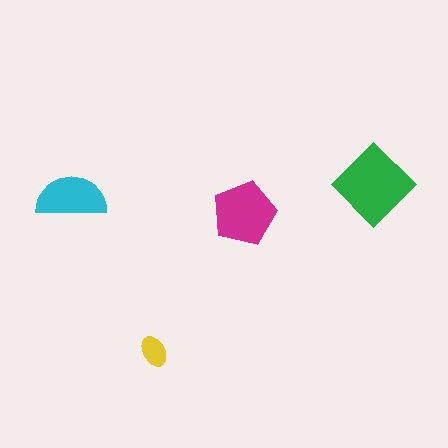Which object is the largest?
The green diamond.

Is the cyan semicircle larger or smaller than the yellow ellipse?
Larger.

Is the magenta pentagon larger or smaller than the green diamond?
Smaller.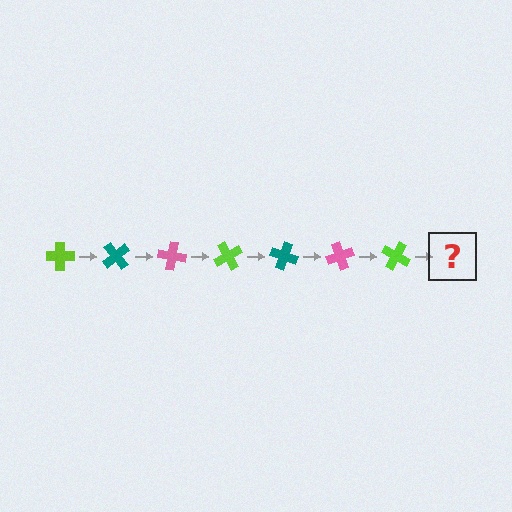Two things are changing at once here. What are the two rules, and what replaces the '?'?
The two rules are that it rotates 50 degrees each step and the color cycles through lime, teal, and pink. The '?' should be a teal cross, rotated 350 degrees from the start.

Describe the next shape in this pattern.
It should be a teal cross, rotated 350 degrees from the start.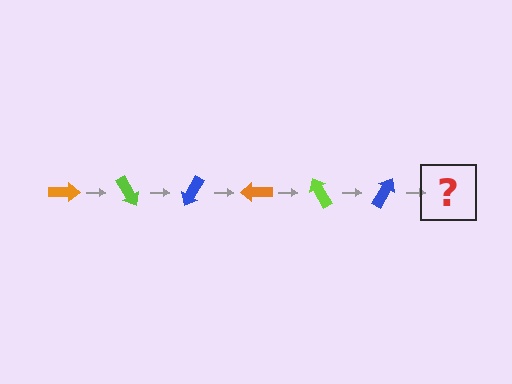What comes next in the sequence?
The next element should be an orange arrow, rotated 360 degrees from the start.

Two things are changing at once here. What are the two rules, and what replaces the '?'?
The two rules are that it rotates 60 degrees each step and the color cycles through orange, lime, and blue. The '?' should be an orange arrow, rotated 360 degrees from the start.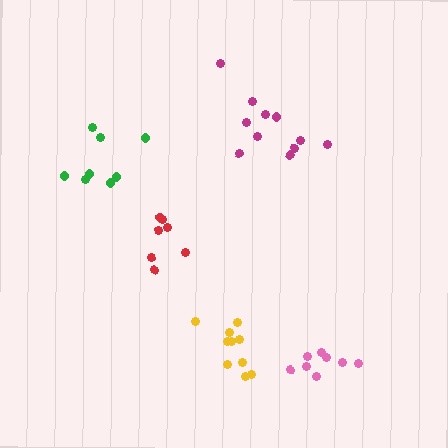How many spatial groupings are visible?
There are 5 spatial groupings.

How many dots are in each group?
Group 1: 10 dots, Group 2: 11 dots, Group 3: 7 dots, Group 4: 8 dots, Group 5: 8 dots (44 total).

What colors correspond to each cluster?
The clusters are colored: yellow, magenta, red, green, pink.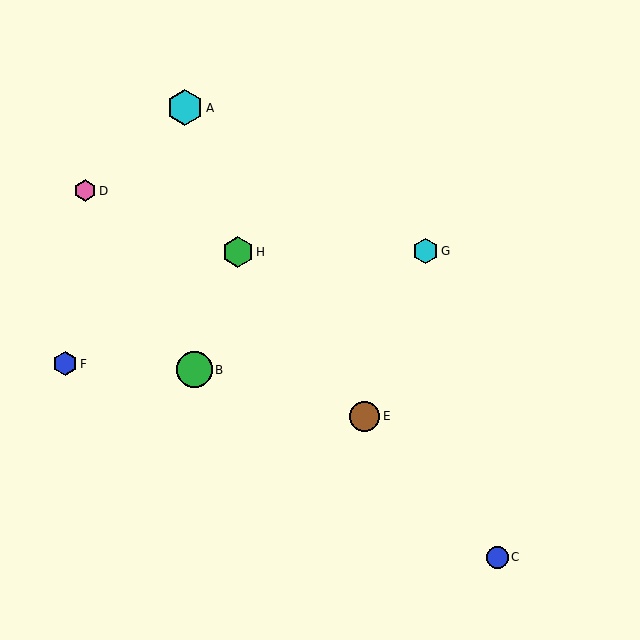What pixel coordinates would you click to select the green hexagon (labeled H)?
Click at (238, 252) to select the green hexagon H.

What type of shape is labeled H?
Shape H is a green hexagon.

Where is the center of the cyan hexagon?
The center of the cyan hexagon is at (425, 251).